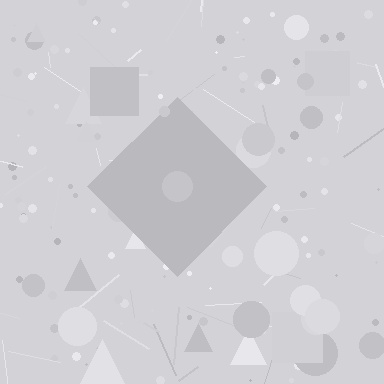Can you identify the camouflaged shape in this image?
The camouflaged shape is a diamond.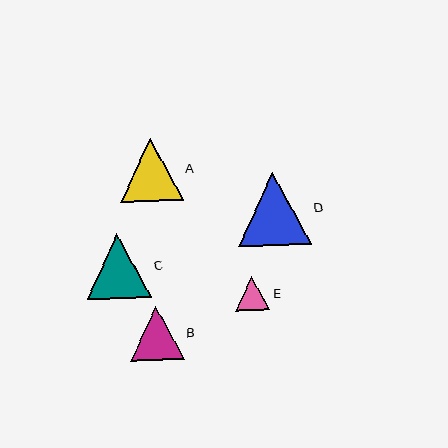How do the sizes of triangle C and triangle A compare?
Triangle C and triangle A are approximately the same size.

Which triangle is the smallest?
Triangle E is the smallest with a size of approximately 34 pixels.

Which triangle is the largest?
Triangle D is the largest with a size of approximately 73 pixels.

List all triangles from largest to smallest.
From largest to smallest: D, C, A, B, E.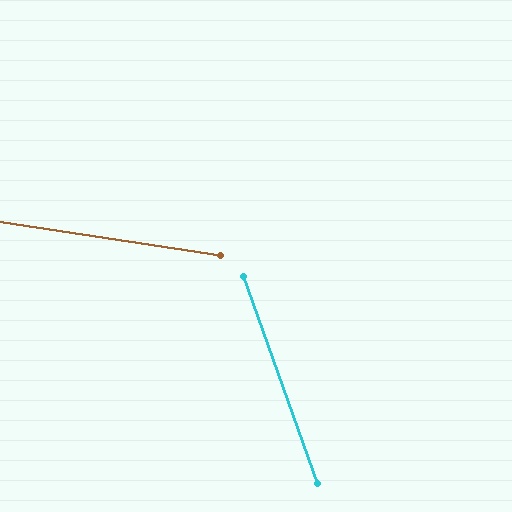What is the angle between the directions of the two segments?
Approximately 62 degrees.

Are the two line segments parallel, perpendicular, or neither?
Neither parallel nor perpendicular — they differ by about 62°.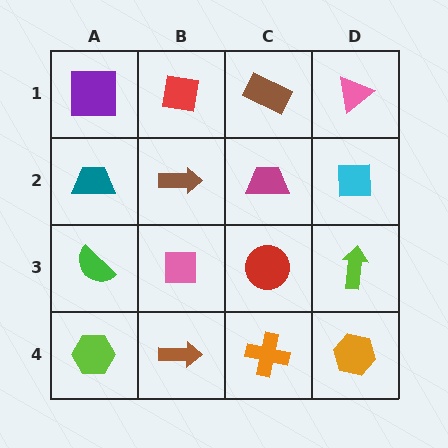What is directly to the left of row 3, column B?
A green semicircle.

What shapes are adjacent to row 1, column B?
A brown arrow (row 2, column B), a purple square (row 1, column A), a brown rectangle (row 1, column C).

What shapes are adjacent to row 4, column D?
A lime arrow (row 3, column D), an orange cross (row 4, column C).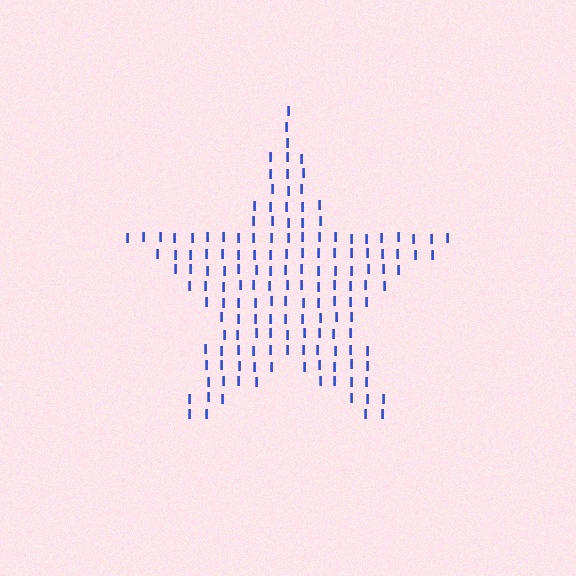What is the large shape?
The large shape is a star.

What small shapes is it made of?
It is made of small letter I's.